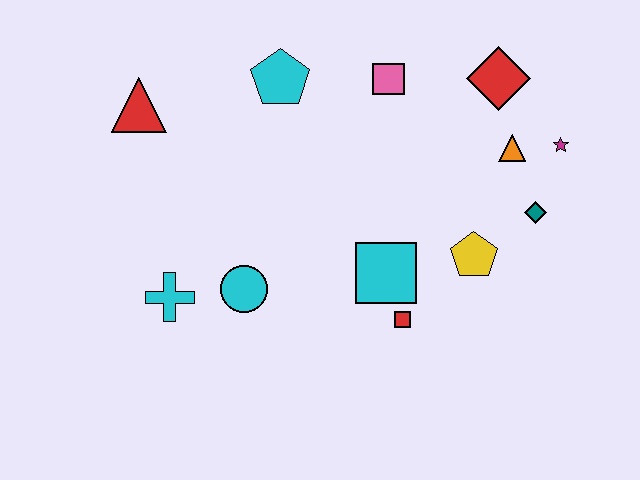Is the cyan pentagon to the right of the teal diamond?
No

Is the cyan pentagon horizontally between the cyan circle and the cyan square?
Yes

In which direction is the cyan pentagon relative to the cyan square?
The cyan pentagon is above the cyan square.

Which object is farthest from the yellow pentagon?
The red triangle is farthest from the yellow pentagon.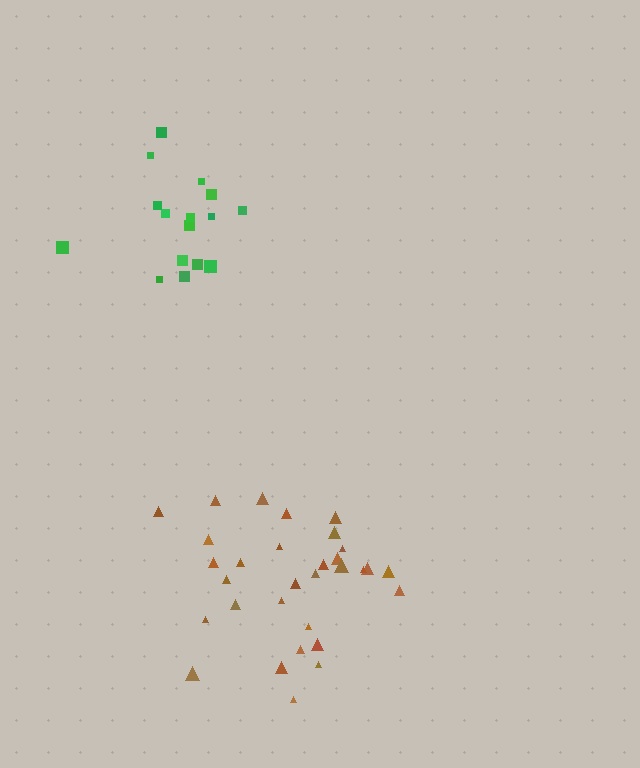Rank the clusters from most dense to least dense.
brown, green.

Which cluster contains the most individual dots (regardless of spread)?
Brown (31).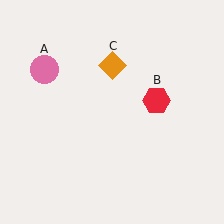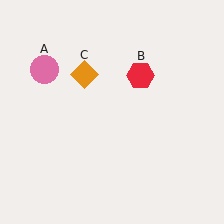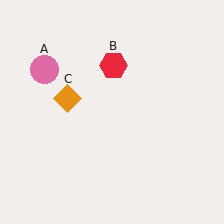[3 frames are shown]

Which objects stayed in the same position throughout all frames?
Pink circle (object A) remained stationary.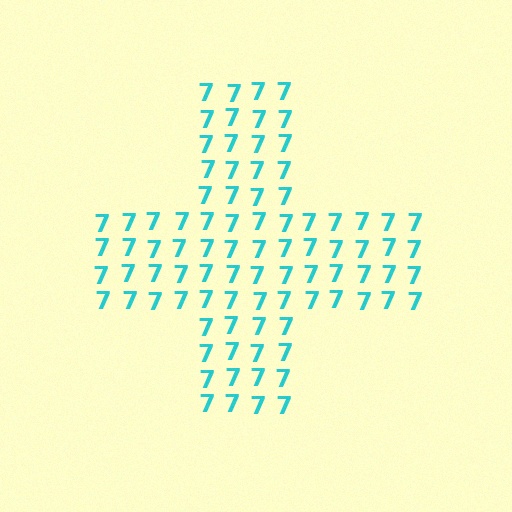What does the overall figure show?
The overall figure shows a cross.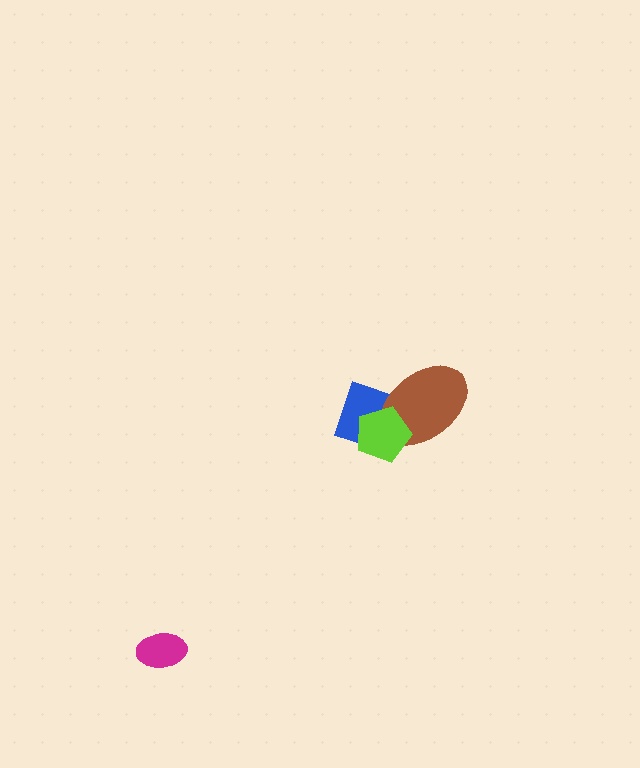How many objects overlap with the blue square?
2 objects overlap with the blue square.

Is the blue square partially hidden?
Yes, it is partially covered by another shape.